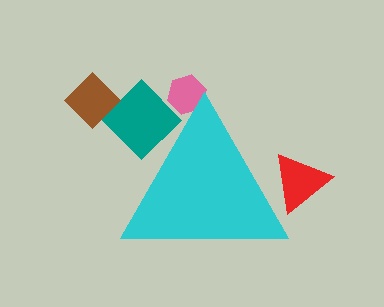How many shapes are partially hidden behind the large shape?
3 shapes are partially hidden.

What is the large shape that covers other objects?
A cyan triangle.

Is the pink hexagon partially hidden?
Yes, the pink hexagon is partially hidden behind the cyan triangle.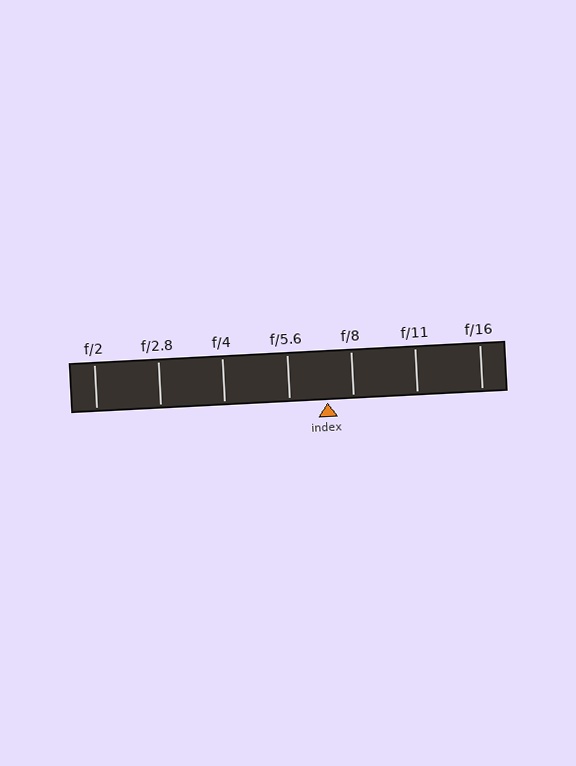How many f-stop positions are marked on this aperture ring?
There are 7 f-stop positions marked.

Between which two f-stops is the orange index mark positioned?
The index mark is between f/5.6 and f/8.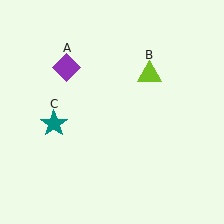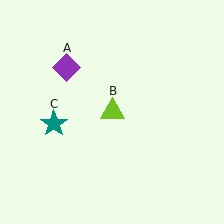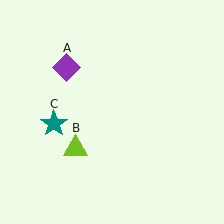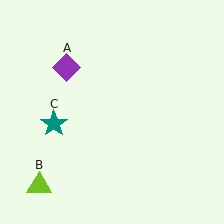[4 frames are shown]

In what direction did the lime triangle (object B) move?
The lime triangle (object B) moved down and to the left.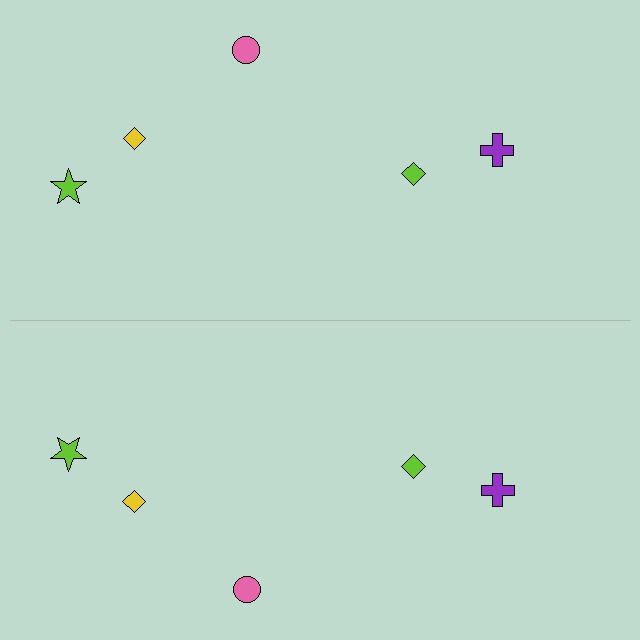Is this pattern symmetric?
Yes, this pattern has bilateral (reflection) symmetry.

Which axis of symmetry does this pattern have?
The pattern has a horizontal axis of symmetry running through the center of the image.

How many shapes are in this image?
There are 10 shapes in this image.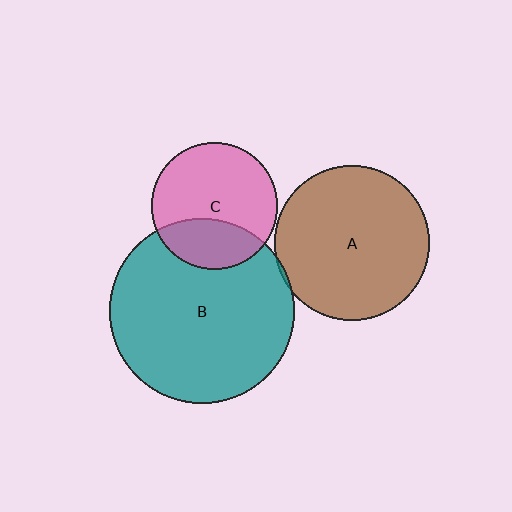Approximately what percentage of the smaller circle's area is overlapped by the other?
Approximately 5%.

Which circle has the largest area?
Circle B (teal).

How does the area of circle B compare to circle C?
Approximately 2.1 times.